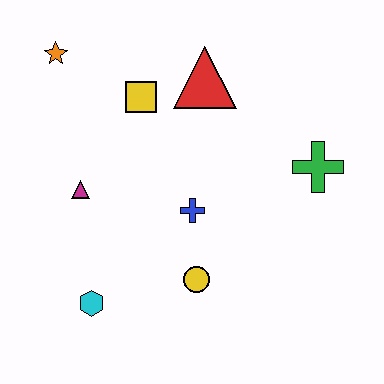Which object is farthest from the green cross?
The orange star is farthest from the green cross.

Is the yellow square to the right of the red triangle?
No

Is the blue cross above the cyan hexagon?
Yes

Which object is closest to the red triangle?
The yellow square is closest to the red triangle.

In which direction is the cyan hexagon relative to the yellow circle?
The cyan hexagon is to the left of the yellow circle.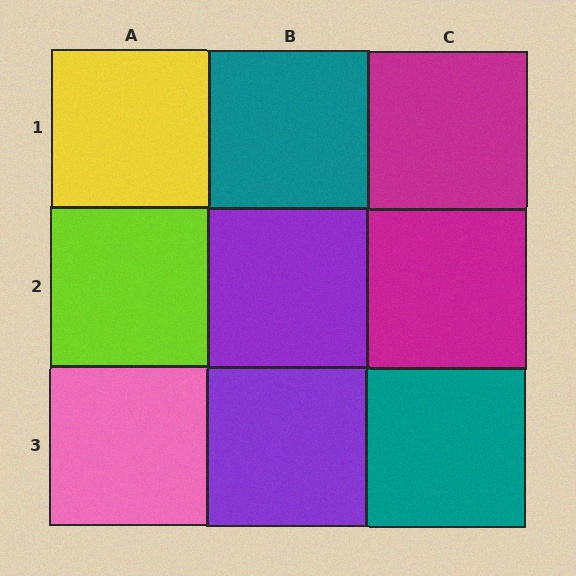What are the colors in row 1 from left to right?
Yellow, teal, magenta.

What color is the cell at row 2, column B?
Purple.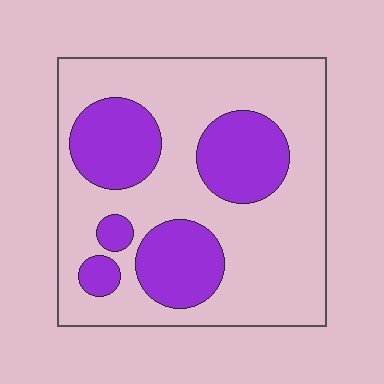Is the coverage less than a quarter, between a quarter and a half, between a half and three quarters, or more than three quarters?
Between a quarter and a half.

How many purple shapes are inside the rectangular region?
5.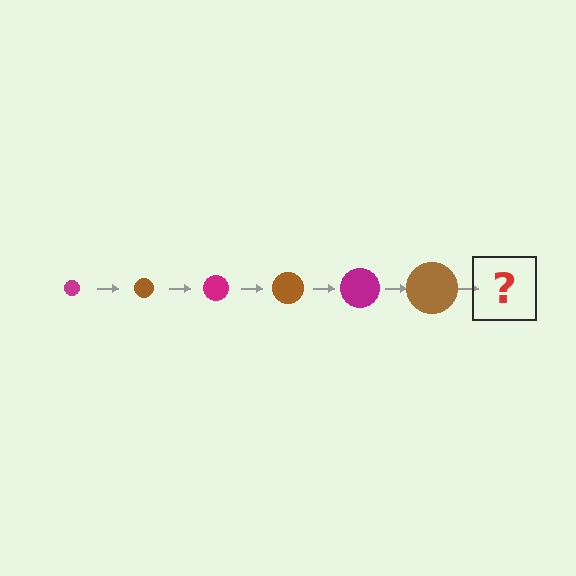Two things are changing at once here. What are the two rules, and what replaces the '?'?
The two rules are that the circle grows larger each step and the color cycles through magenta and brown. The '?' should be a magenta circle, larger than the previous one.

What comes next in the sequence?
The next element should be a magenta circle, larger than the previous one.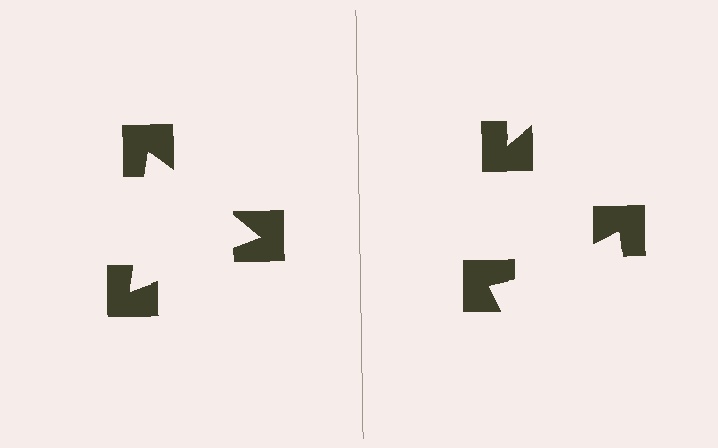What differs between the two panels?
The notched squares are positioned identically on both sides; only the wedge orientations differ. On the left they align to a triangle; on the right they are misaligned.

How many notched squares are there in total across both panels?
6 — 3 on each side.